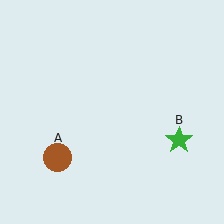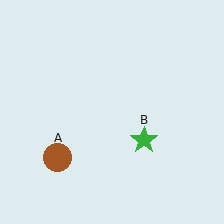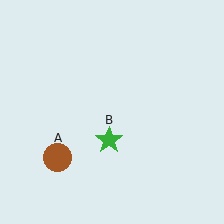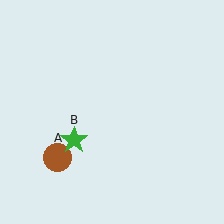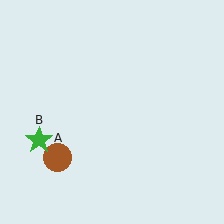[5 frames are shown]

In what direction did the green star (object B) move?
The green star (object B) moved left.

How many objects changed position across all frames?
1 object changed position: green star (object B).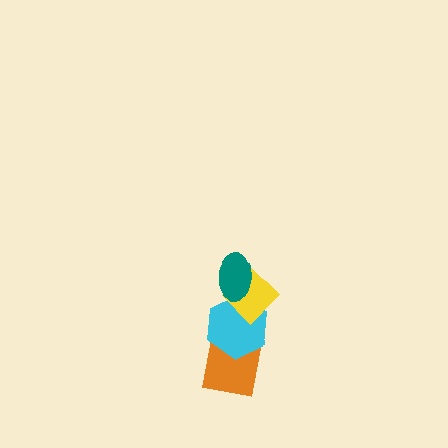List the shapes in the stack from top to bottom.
From top to bottom: the teal ellipse, the yellow diamond, the cyan hexagon, the orange square.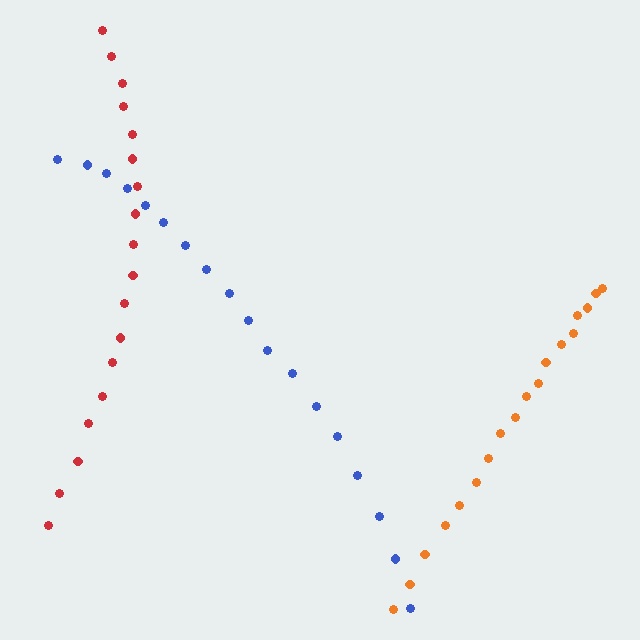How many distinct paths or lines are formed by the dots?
There are 3 distinct paths.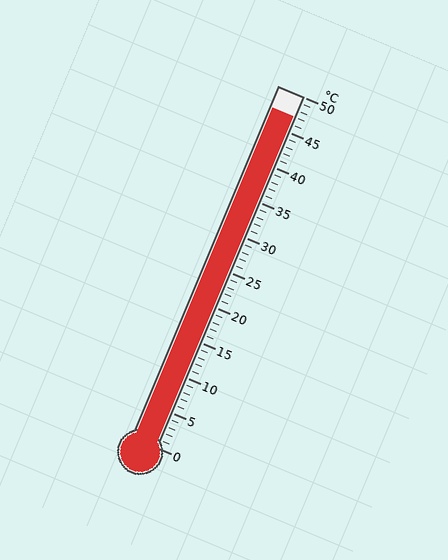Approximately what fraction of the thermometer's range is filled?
The thermometer is filled to approximately 95% of its range.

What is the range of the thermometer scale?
The thermometer scale ranges from 0°C to 50°C.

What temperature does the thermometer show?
The thermometer shows approximately 47°C.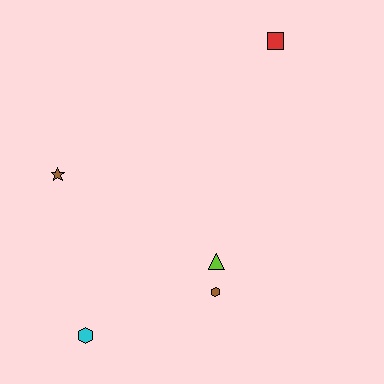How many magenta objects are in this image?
There are no magenta objects.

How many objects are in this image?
There are 5 objects.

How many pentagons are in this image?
There are no pentagons.